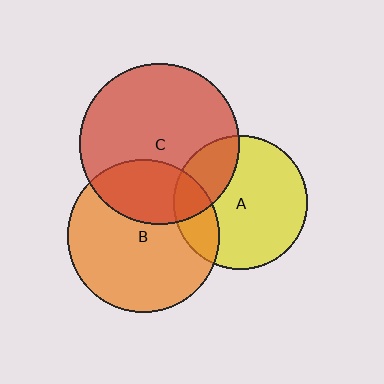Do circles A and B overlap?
Yes.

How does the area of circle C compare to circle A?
Approximately 1.4 times.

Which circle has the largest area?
Circle C (red).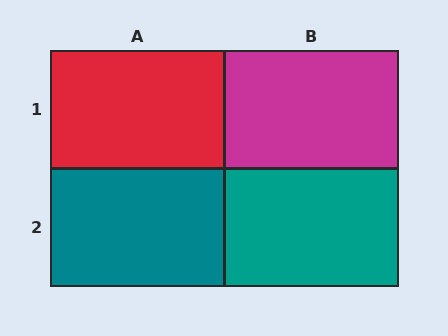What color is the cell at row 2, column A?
Teal.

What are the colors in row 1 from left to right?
Red, magenta.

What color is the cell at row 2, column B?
Teal.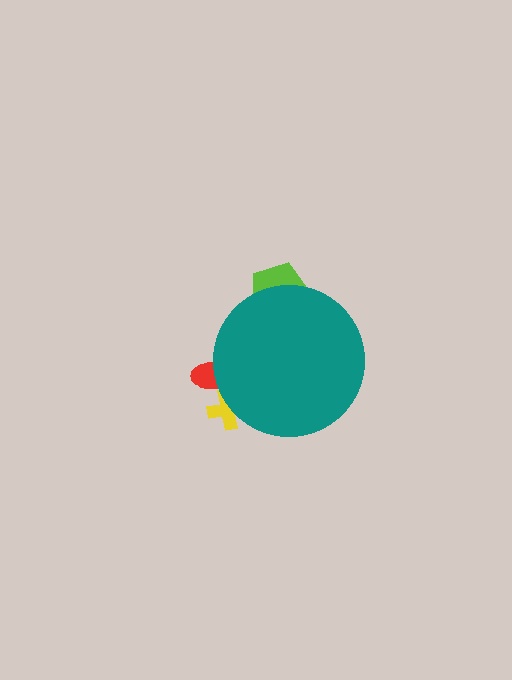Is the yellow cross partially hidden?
Yes, the yellow cross is partially hidden behind the teal circle.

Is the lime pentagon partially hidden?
Yes, the lime pentagon is partially hidden behind the teal circle.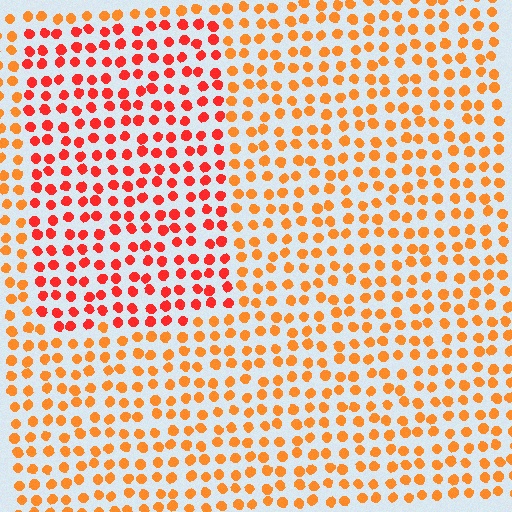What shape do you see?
I see a rectangle.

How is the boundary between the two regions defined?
The boundary is defined purely by a slight shift in hue (about 28 degrees). Spacing, size, and orientation are identical on both sides.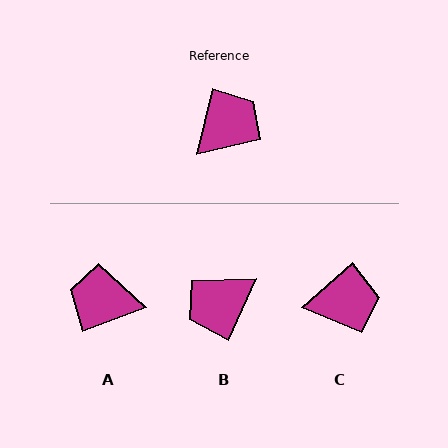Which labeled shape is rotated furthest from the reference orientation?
B, about 169 degrees away.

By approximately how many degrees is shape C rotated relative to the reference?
Approximately 35 degrees clockwise.